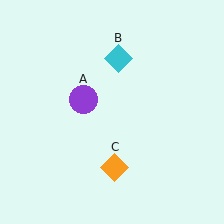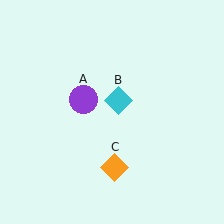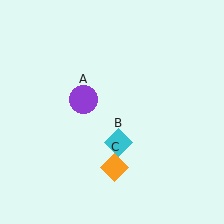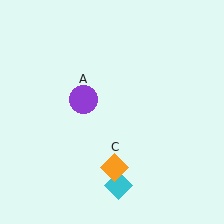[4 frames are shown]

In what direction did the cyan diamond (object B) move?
The cyan diamond (object B) moved down.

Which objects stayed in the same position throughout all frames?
Purple circle (object A) and orange diamond (object C) remained stationary.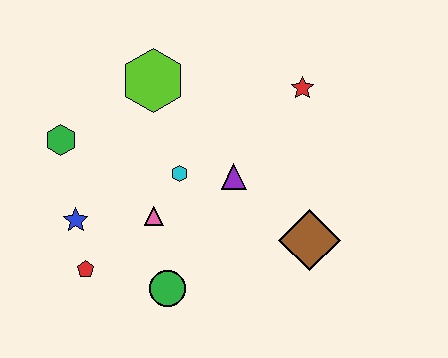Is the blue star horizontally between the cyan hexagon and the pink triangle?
No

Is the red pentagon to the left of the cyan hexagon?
Yes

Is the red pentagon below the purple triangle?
Yes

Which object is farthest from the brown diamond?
The green hexagon is farthest from the brown diamond.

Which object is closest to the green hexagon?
The blue star is closest to the green hexagon.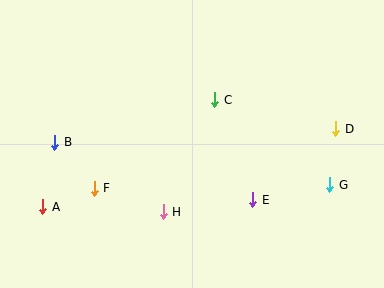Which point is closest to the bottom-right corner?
Point G is closest to the bottom-right corner.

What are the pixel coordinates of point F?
Point F is at (94, 188).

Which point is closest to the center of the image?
Point C at (215, 100) is closest to the center.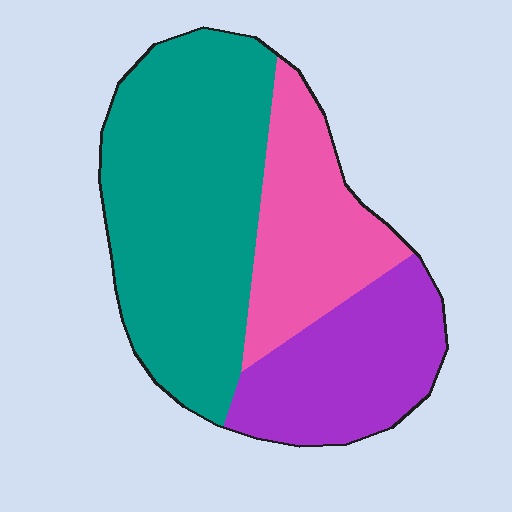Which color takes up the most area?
Teal, at roughly 50%.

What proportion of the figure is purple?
Purple takes up between a quarter and a half of the figure.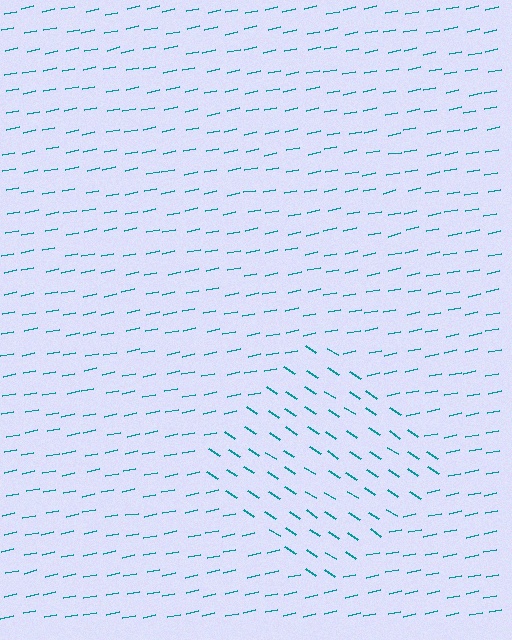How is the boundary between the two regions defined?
The boundary is defined purely by a change in line orientation (approximately 45 degrees difference). All lines are the same color and thickness.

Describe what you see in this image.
The image is filled with small teal line segments. A diamond region in the image has lines oriented differently from the surrounding lines, creating a visible texture boundary.